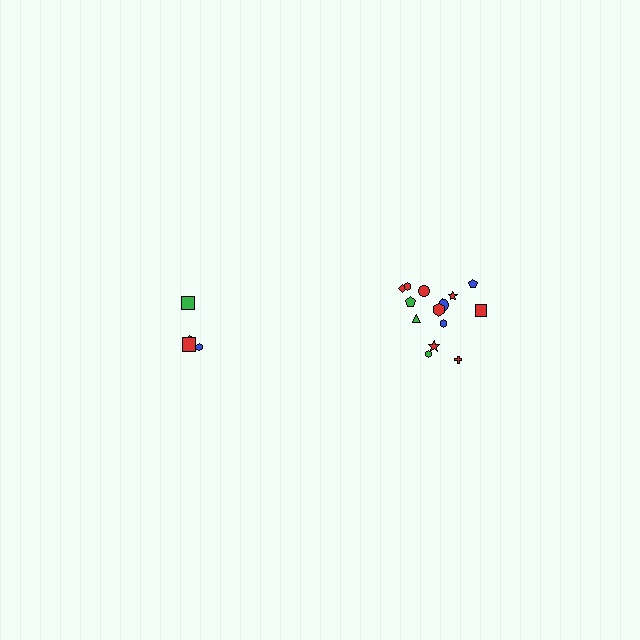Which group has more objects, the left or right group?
The right group.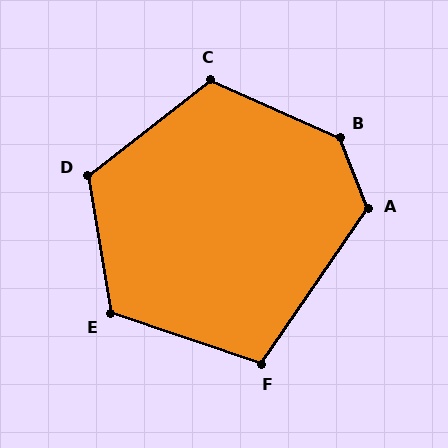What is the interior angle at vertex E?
Approximately 118 degrees (obtuse).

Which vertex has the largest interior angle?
B, at approximately 135 degrees.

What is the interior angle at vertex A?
Approximately 124 degrees (obtuse).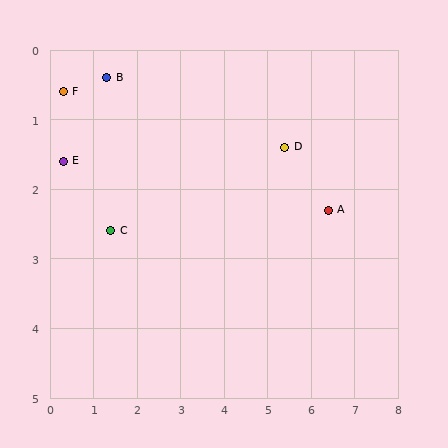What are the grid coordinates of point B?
Point B is at approximately (1.3, 0.4).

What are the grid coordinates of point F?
Point F is at approximately (0.3, 0.6).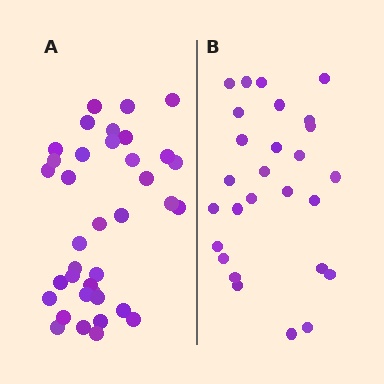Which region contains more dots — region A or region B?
Region A (the left region) has more dots.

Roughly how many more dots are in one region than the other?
Region A has roughly 10 or so more dots than region B.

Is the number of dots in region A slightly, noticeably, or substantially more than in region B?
Region A has noticeably more, but not dramatically so. The ratio is roughly 1.4 to 1.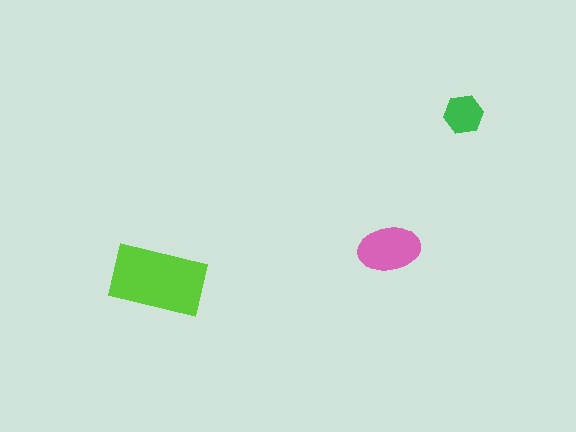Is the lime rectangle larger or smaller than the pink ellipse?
Larger.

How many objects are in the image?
There are 3 objects in the image.